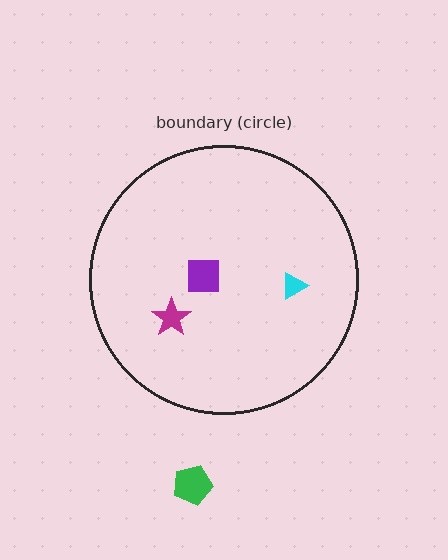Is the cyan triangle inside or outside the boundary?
Inside.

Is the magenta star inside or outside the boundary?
Inside.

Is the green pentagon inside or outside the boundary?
Outside.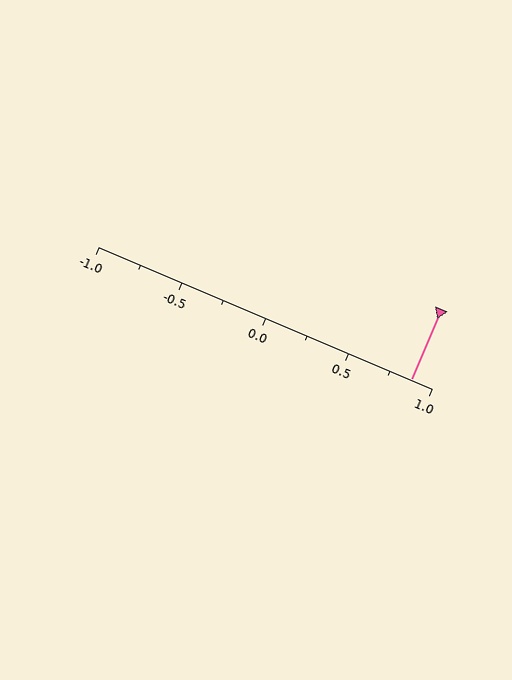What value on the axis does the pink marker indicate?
The marker indicates approximately 0.88.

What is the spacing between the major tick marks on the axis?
The major ticks are spaced 0.5 apart.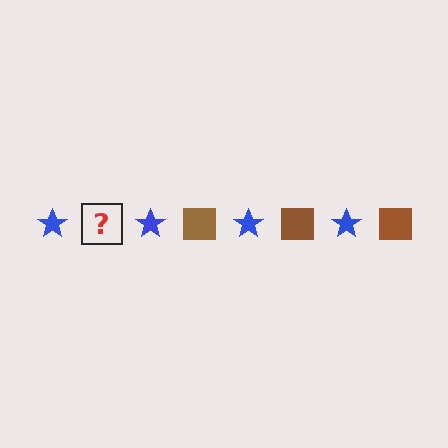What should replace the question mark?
The question mark should be replaced with a brown square.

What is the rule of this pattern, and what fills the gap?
The rule is that the pattern alternates between blue star and brown square. The gap should be filled with a brown square.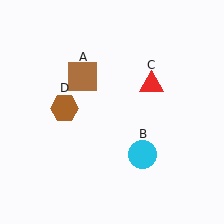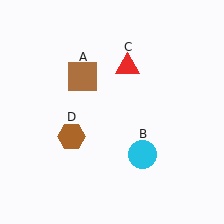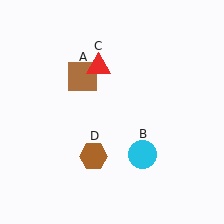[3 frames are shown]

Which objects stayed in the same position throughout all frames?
Brown square (object A) and cyan circle (object B) remained stationary.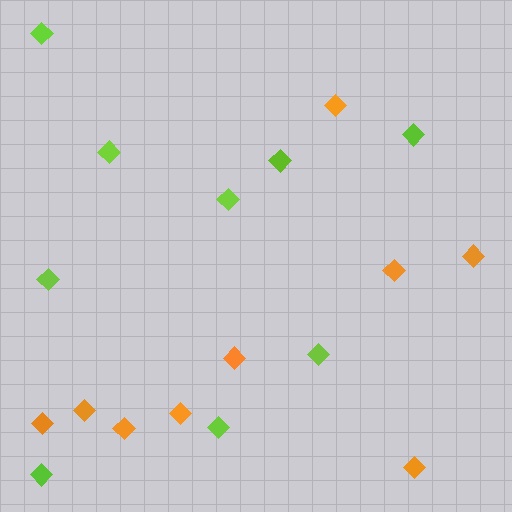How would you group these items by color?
There are 2 groups: one group of orange diamonds (9) and one group of lime diamonds (9).